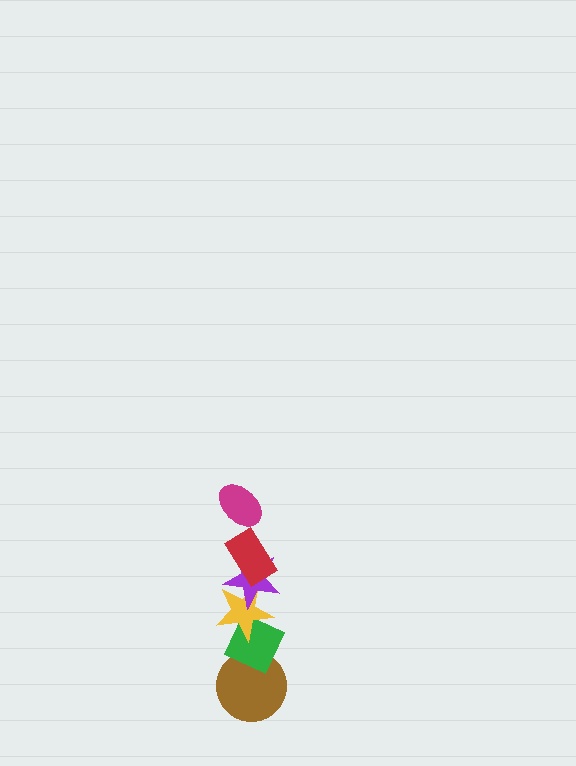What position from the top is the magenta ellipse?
The magenta ellipse is 1st from the top.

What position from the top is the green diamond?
The green diamond is 5th from the top.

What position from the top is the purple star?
The purple star is 3rd from the top.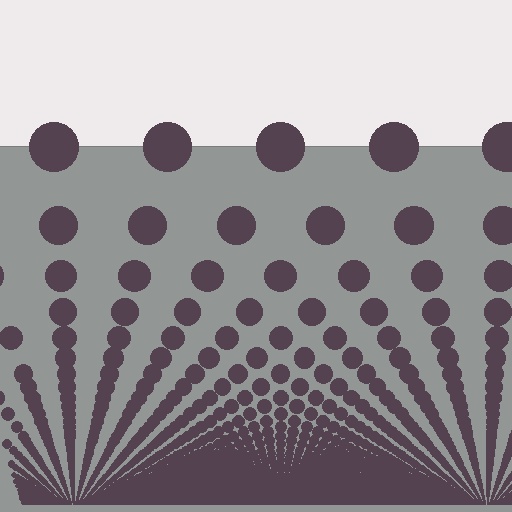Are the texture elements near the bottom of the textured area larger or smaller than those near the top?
Smaller. The gradient is inverted — elements near the bottom are smaller and denser.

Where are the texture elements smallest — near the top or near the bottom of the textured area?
Near the bottom.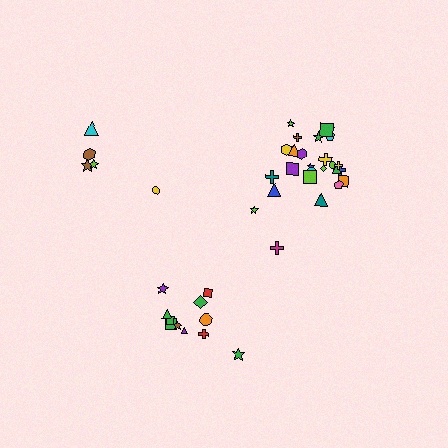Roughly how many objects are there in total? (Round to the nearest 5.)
Roughly 40 objects in total.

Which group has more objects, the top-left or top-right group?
The top-right group.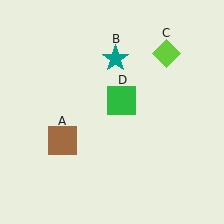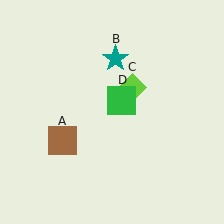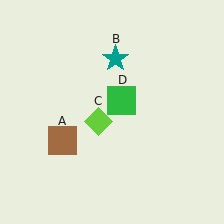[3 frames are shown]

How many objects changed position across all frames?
1 object changed position: lime diamond (object C).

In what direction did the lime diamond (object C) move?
The lime diamond (object C) moved down and to the left.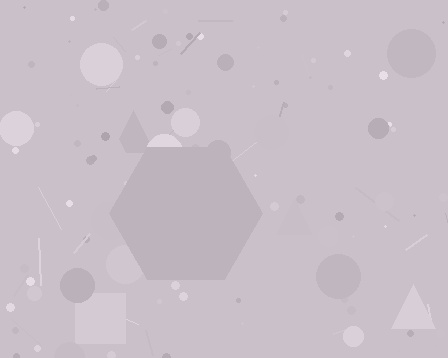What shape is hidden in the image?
A hexagon is hidden in the image.